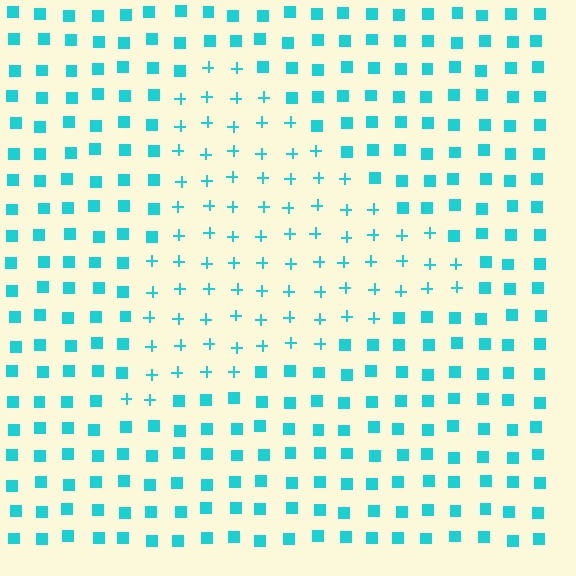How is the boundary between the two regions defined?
The boundary is defined by a change in element shape: plus signs inside vs. squares outside. All elements share the same color and spacing.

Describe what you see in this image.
The image is filled with small cyan elements arranged in a uniform grid. A triangle-shaped region contains plus signs, while the surrounding area contains squares. The boundary is defined purely by the change in element shape.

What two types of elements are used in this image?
The image uses plus signs inside the triangle region and squares outside it.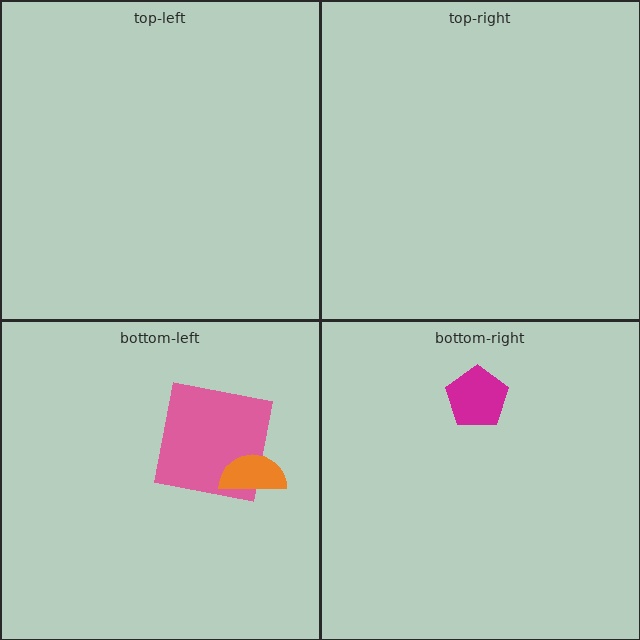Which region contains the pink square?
The bottom-left region.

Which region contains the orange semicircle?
The bottom-left region.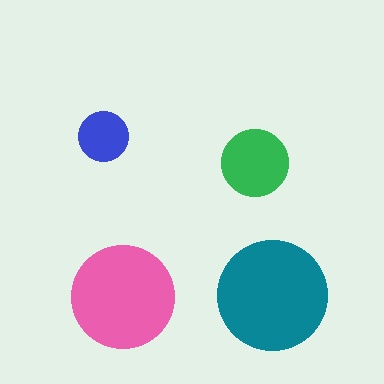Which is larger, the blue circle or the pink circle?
The pink one.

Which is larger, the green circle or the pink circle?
The pink one.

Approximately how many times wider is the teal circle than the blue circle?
About 2 times wider.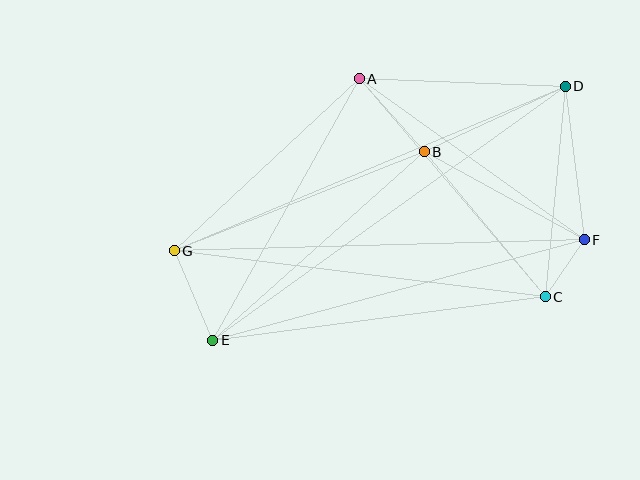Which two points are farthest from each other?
Points D and E are farthest from each other.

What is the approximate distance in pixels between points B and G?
The distance between B and G is approximately 269 pixels.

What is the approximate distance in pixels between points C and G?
The distance between C and G is approximately 374 pixels.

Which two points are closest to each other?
Points C and F are closest to each other.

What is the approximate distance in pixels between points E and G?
The distance between E and G is approximately 97 pixels.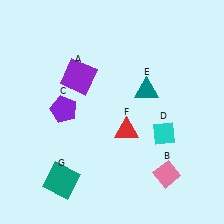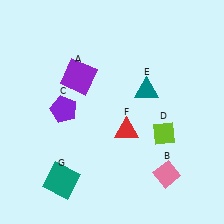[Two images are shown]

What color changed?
The diamond (D) changed from cyan in Image 1 to lime in Image 2.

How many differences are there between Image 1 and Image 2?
There is 1 difference between the two images.